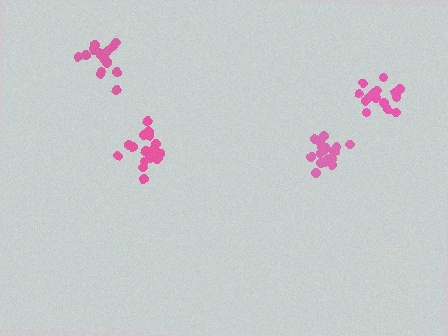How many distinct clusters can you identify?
There are 4 distinct clusters.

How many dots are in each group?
Group 1: 16 dots, Group 2: 20 dots, Group 3: 19 dots, Group 4: 15 dots (70 total).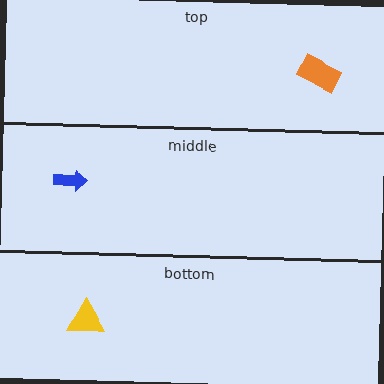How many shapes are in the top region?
1.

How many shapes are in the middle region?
1.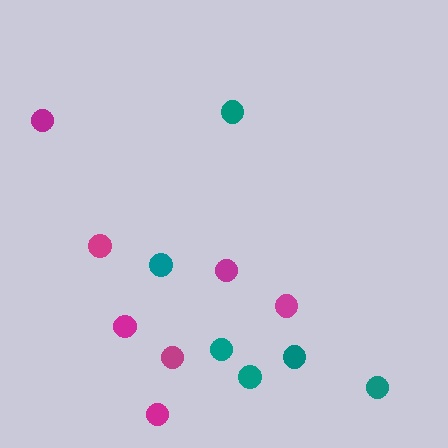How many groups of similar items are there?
There are 2 groups: one group of teal circles (6) and one group of magenta circles (7).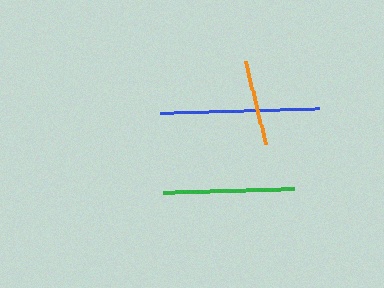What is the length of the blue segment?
The blue segment is approximately 159 pixels long.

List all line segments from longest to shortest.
From longest to shortest: blue, green, orange.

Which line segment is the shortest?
The orange line is the shortest at approximately 84 pixels.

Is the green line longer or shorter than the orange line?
The green line is longer than the orange line.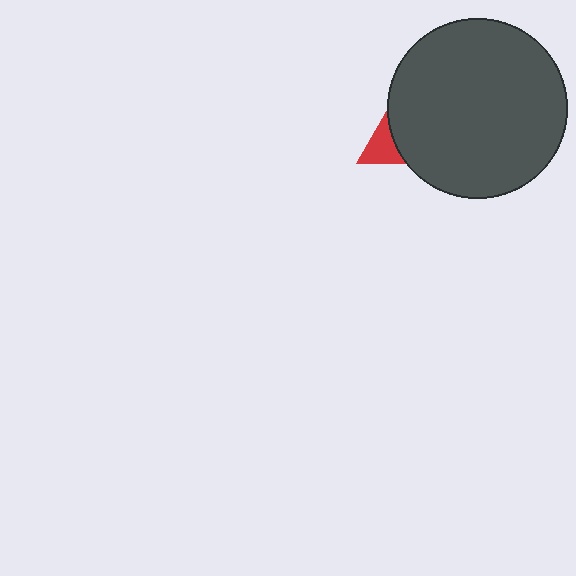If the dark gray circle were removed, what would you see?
You would see the complete red triangle.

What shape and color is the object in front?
The object in front is a dark gray circle.